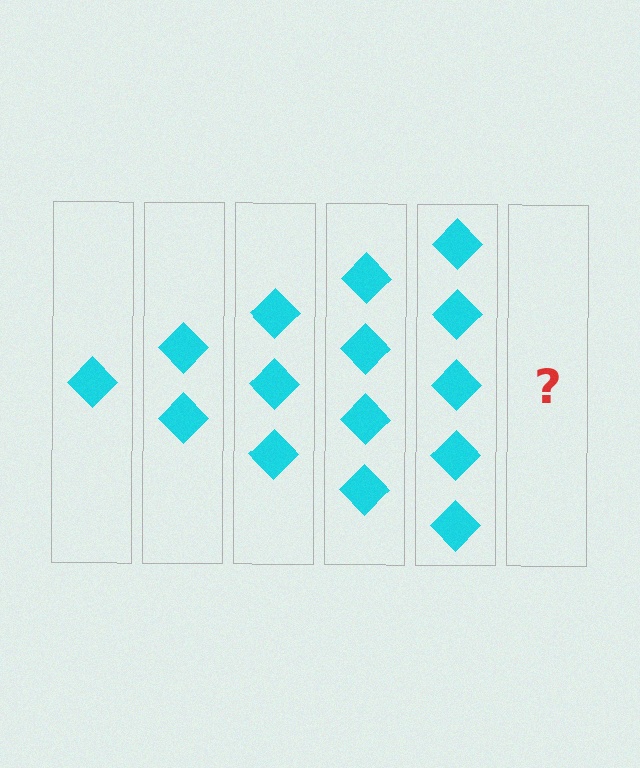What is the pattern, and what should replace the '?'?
The pattern is that each step adds one more diamond. The '?' should be 6 diamonds.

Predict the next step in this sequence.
The next step is 6 diamonds.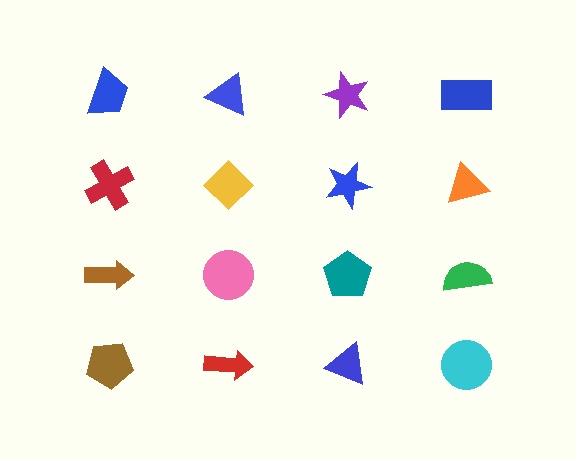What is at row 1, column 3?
A purple star.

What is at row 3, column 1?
A brown arrow.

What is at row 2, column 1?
A red cross.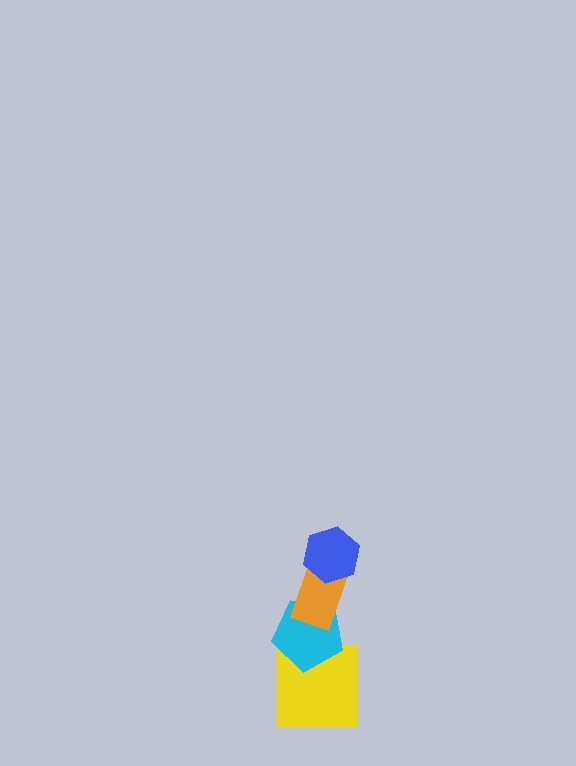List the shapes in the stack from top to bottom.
From top to bottom: the blue hexagon, the orange rectangle, the cyan pentagon, the yellow square.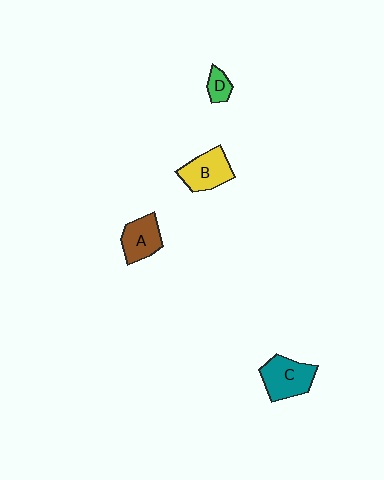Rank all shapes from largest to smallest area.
From largest to smallest: C (teal), B (yellow), A (brown), D (green).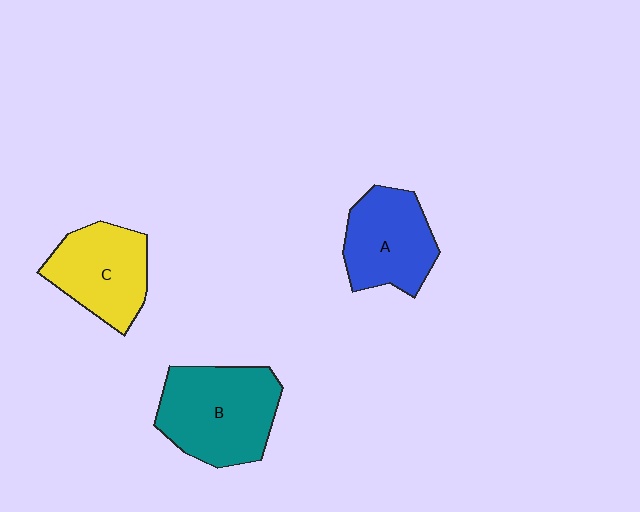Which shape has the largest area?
Shape B (teal).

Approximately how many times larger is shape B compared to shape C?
Approximately 1.3 times.